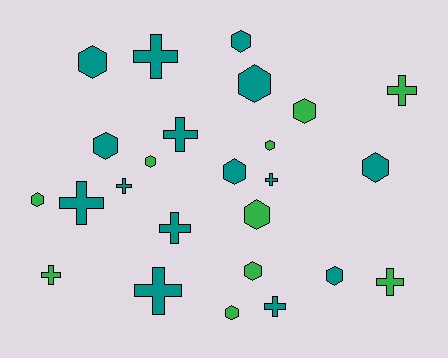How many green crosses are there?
There are 3 green crosses.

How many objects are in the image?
There are 25 objects.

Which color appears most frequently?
Teal, with 15 objects.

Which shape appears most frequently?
Hexagon, with 14 objects.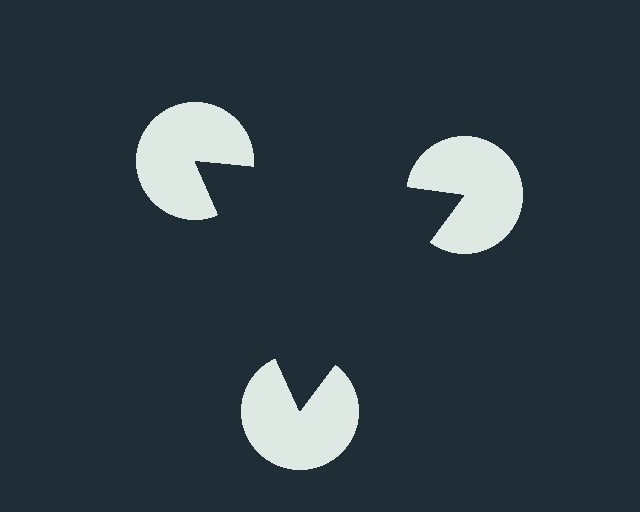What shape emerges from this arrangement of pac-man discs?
An illusory triangle — its edges are inferred from the aligned wedge cuts in the pac-man discs, not physically drawn.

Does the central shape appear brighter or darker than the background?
It typically appears slightly darker than the background, even though no actual brightness change is drawn.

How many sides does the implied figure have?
3 sides.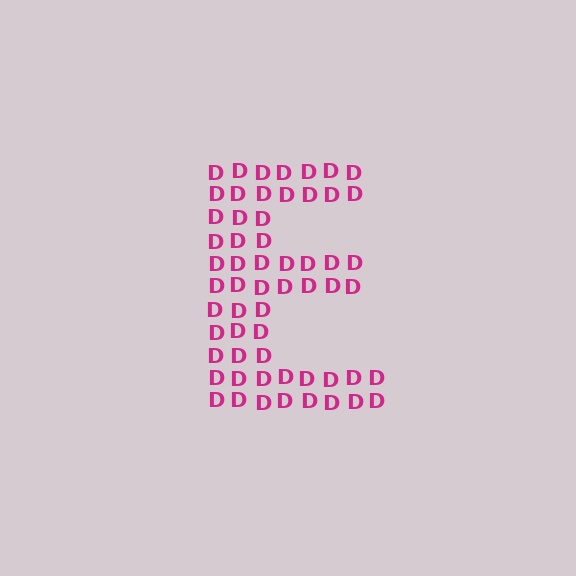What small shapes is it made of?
It is made of small letter D's.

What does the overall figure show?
The overall figure shows the letter E.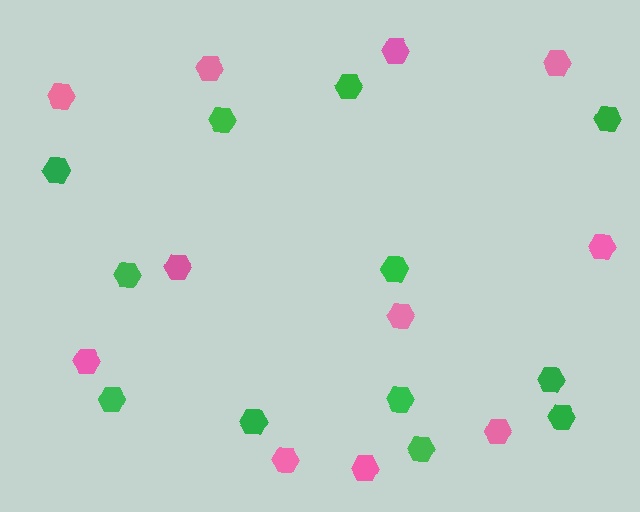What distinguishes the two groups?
There are 2 groups: one group of green hexagons (12) and one group of pink hexagons (11).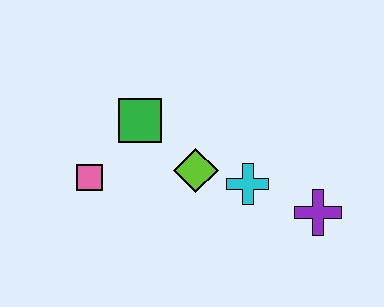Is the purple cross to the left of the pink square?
No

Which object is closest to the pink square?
The green square is closest to the pink square.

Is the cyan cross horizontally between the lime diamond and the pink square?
No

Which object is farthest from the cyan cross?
The pink square is farthest from the cyan cross.